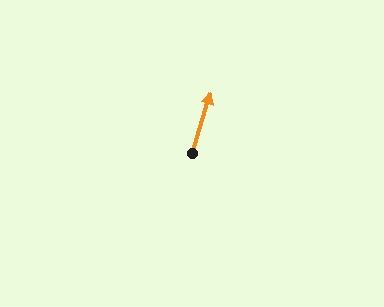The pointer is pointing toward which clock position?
Roughly 1 o'clock.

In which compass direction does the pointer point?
North.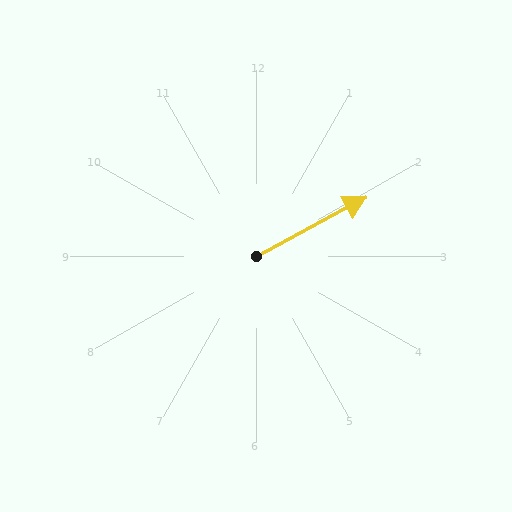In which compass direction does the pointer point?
Northeast.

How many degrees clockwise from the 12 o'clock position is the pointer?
Approximately 62 degrees.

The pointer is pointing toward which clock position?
Roughly 2 o'clock.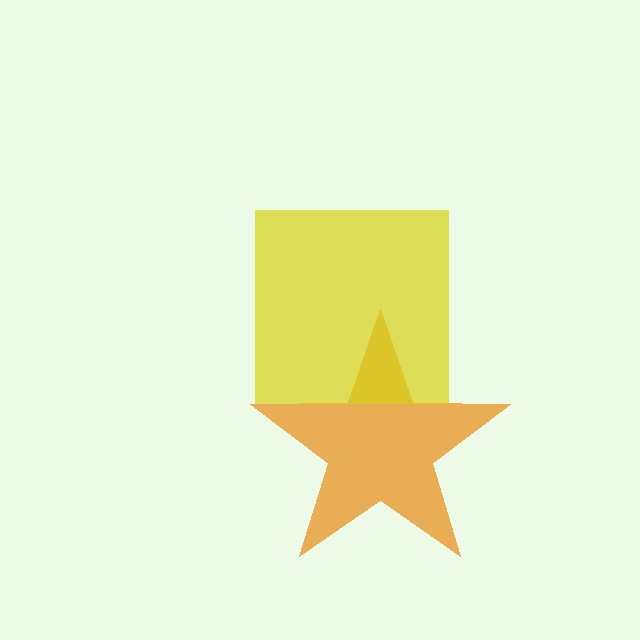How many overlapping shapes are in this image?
There are 2 overlapping shapes in the image.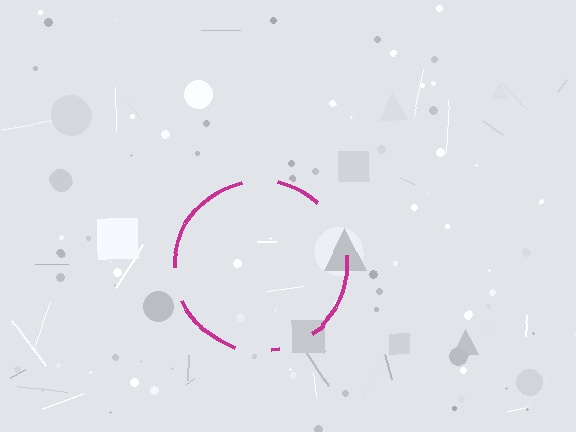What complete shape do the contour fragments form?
The contour fragments form a circle.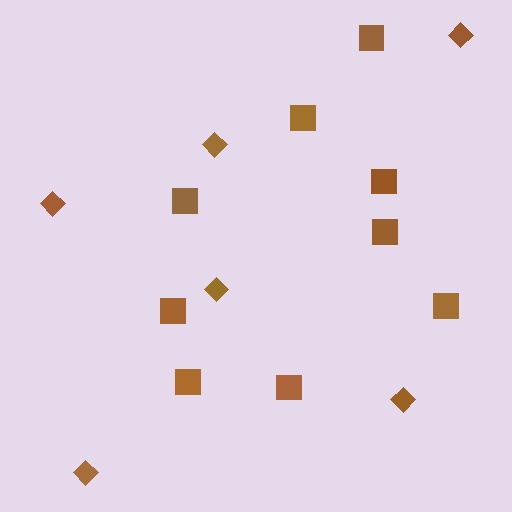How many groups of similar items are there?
There are 2 groups: one group of squares (9) and one group of diamonds (6).